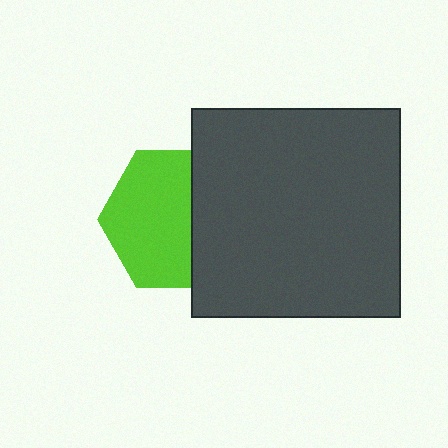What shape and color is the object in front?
The object in front is a dark gray square.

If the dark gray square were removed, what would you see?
You would see the complete lime hexagon.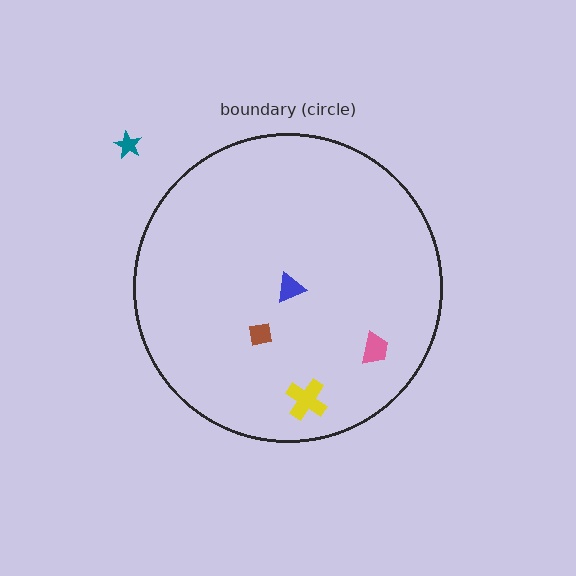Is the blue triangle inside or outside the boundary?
Inside.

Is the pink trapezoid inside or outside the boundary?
Inside.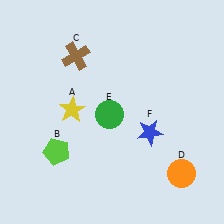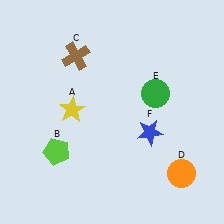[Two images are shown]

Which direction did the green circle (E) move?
The green circle (E) moved right.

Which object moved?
The green circle (E) moved right.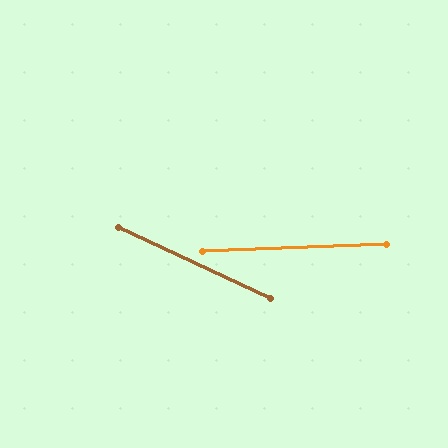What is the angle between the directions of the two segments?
Approximately 27 degrees.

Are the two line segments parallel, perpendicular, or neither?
Neither parallel nor perpendicular — they differ by about 27°.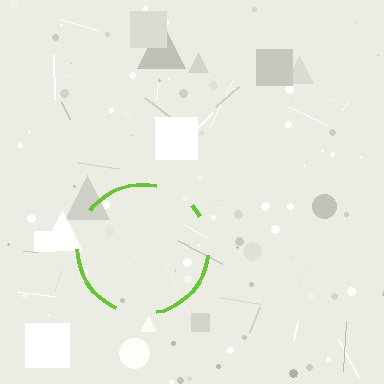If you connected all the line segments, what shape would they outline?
They would outline a circle.